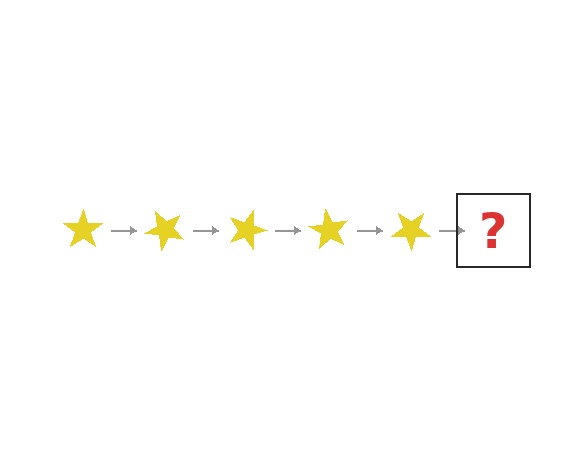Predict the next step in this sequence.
The next step is a yellow star rotated 225 degrees.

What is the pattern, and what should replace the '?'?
The pattern is that the star rotates 45 degrees each step. The '?' should be a yellow star rotated 225 degrees.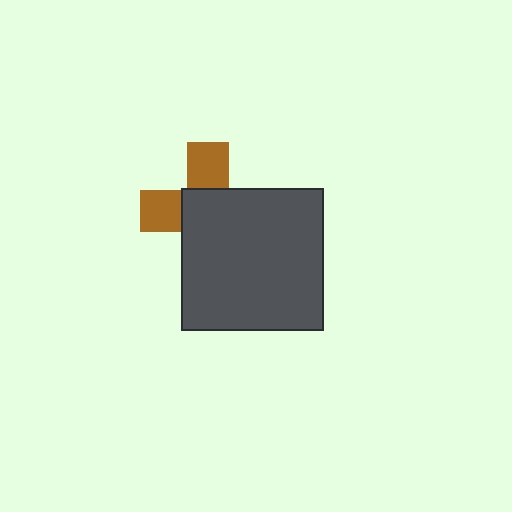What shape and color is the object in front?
The object in front is a dark gray square.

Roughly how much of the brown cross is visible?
A small part of it is visible (roughly 38%).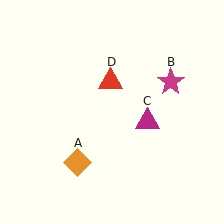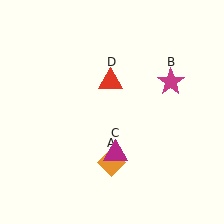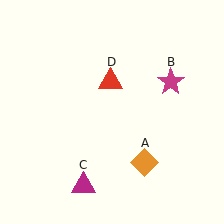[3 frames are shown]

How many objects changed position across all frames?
2 objects changed position: orange diamond (object A), magenta triangle (object C).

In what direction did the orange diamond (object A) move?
The orange diamond (object A) moved right.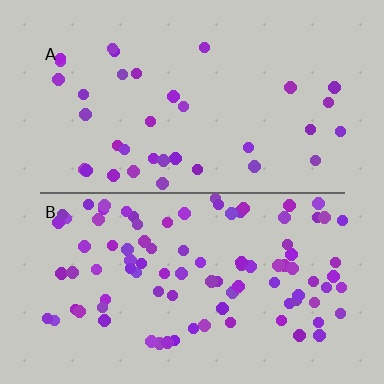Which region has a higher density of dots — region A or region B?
B (the bottom).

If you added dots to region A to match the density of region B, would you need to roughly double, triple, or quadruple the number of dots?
Approximately triple.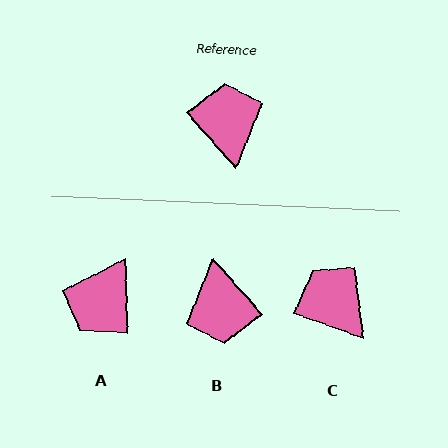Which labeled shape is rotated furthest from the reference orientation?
B, about 180 degrees away.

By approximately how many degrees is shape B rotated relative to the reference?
Approximately 180 degrees counter-clockwise.